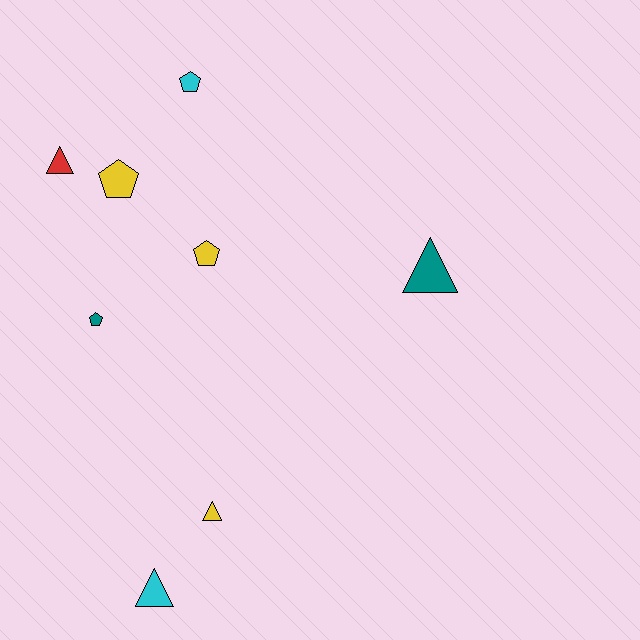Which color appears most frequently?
Yellow, with 3 objects.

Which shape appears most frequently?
Pentagon, with 4 objects.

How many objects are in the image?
There are 8 objects.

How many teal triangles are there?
There is 1 teal triangle.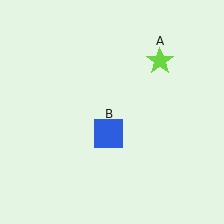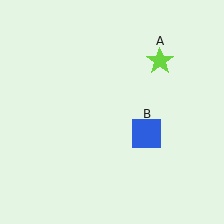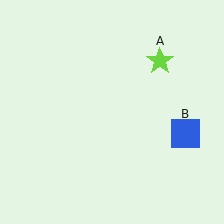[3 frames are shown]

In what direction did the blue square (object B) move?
The blue square (object B) moved right.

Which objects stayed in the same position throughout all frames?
Lime star (object A) remained stationary.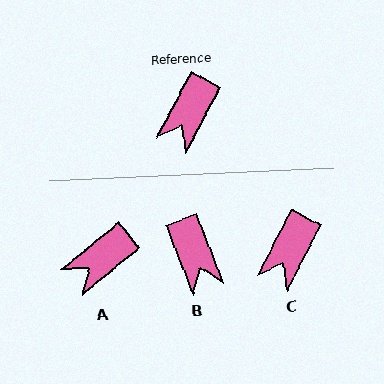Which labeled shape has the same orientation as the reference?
C.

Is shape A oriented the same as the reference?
No, it is off by about 24 degrees.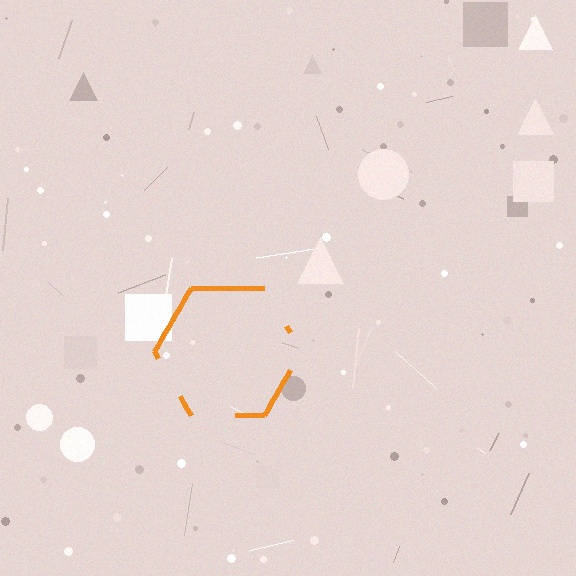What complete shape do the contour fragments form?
The contour fragments form a hexagon.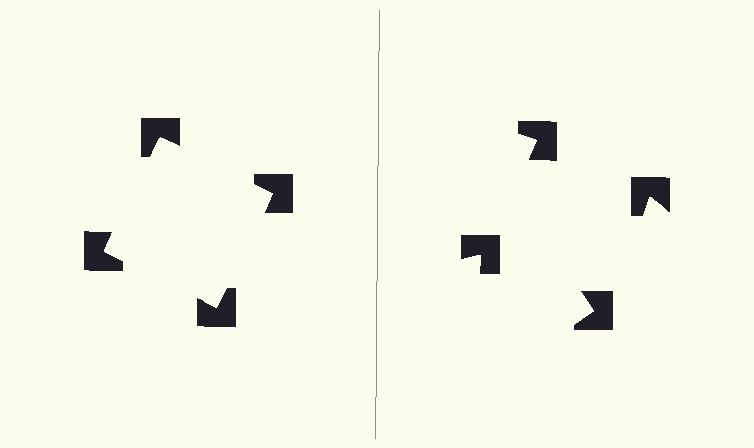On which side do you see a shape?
An illusory square appears on the left side. On the right side the wedge cuts are rotated, so no coherent shape forms.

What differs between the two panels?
The notched squares are positioned identically on both sides; only the wedge orientations differ. On the left they align to a square; on the right they are misaligned.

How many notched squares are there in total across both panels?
8 — 4 on each side.